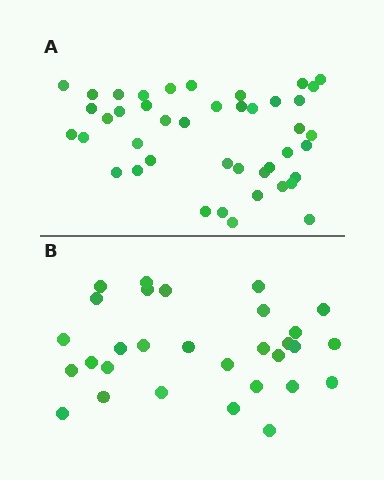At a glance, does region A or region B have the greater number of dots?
Region A (the top region) has more dots.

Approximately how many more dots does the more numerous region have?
Region A has approximately 15 more dots than region B.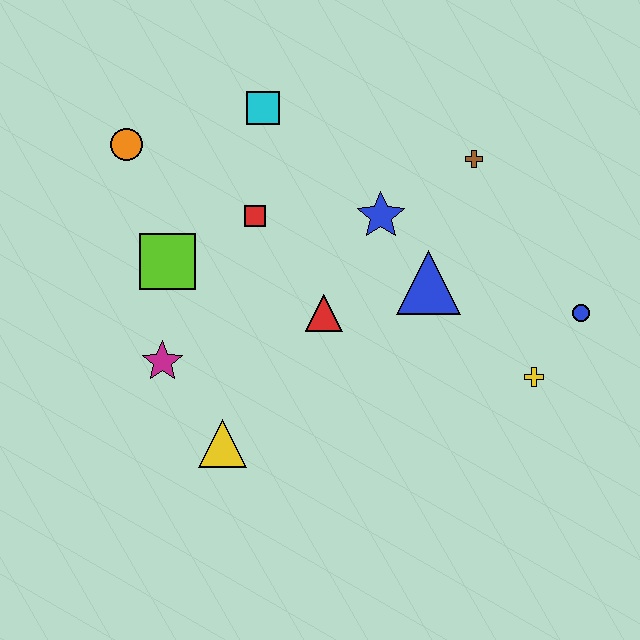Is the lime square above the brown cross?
No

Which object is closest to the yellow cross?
The blue circle is closest to the yellow cross.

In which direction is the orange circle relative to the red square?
The orange circle is to the left of the red square.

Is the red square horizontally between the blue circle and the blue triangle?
No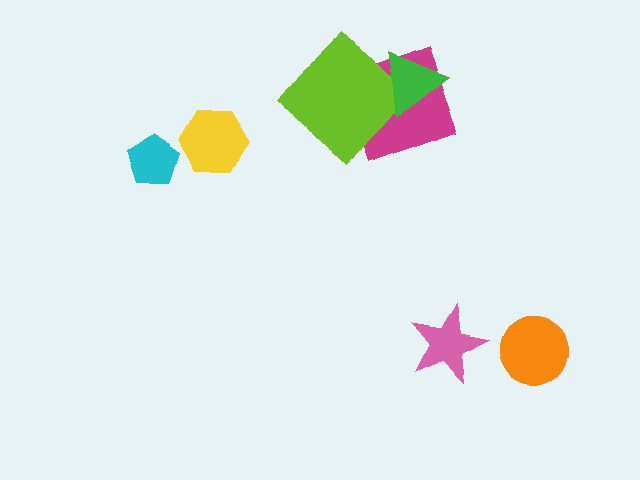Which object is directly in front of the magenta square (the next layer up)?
The lime diamond is directly in front of the magenta square.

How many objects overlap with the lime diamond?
2 objects overlap with the lime diamond.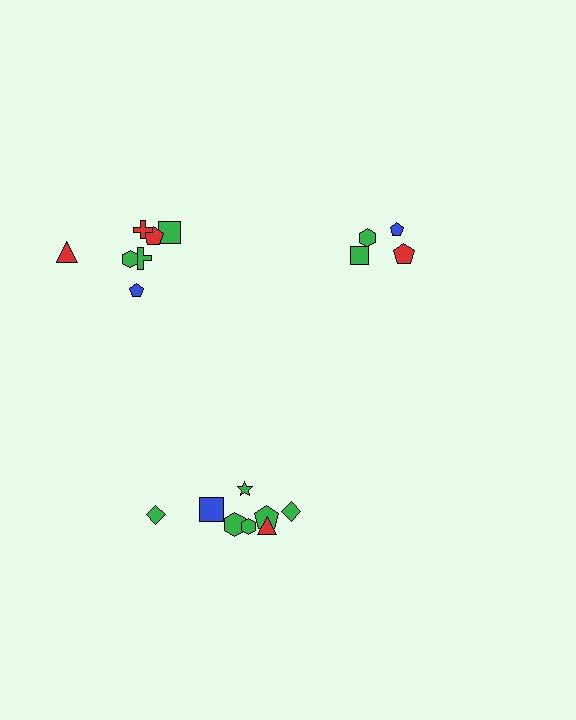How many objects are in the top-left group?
There are 7 objects.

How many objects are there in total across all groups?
There are 19 objects.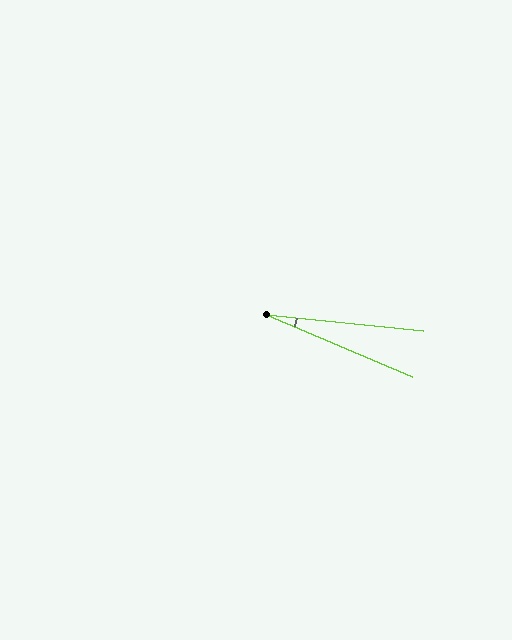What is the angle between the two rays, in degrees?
Approximately 17 degrees.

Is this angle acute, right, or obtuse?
It is acute.